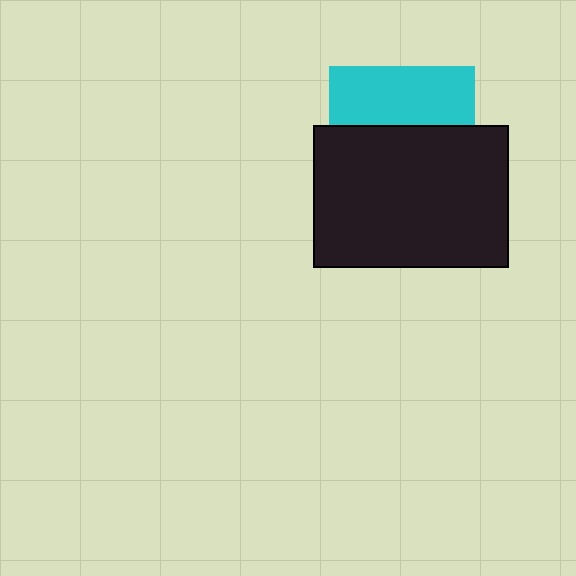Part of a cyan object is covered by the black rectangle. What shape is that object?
It is a square.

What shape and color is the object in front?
The object in front is a black rectangle.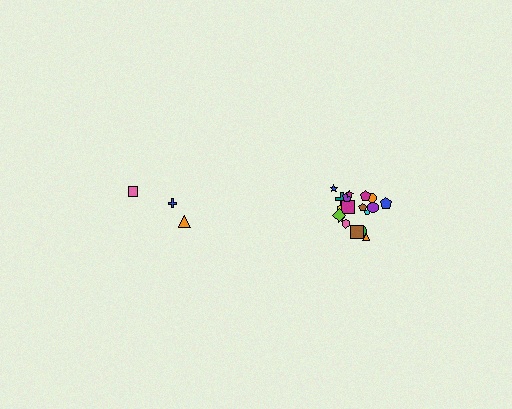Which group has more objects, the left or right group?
The right group.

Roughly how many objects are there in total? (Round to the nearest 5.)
Roughly 20 objects in total.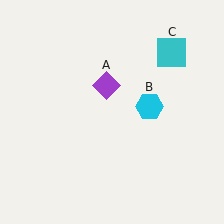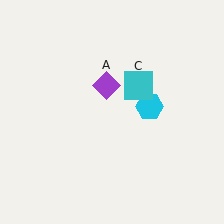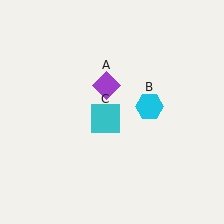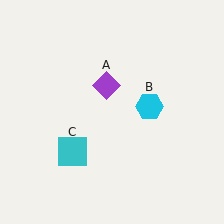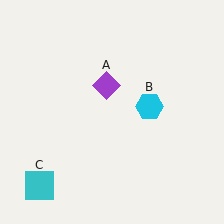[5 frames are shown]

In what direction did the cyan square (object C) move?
The cyan square (object C) moved down and to the left.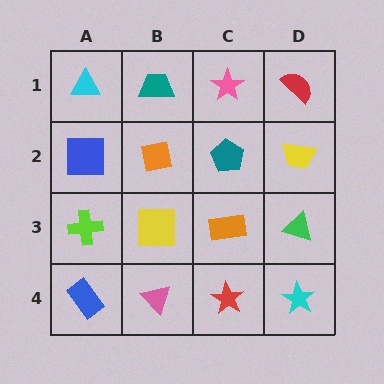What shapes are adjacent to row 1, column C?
A teal pentagon (row 2, column C), a teal trapezoid (row 1, column B), a red semicircle (row 1, column D).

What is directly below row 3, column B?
A pink triangle.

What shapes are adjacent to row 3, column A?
A blue square (row 2, column A), a blue rectangle (row 4, column A), a yellow square (row 3, column B).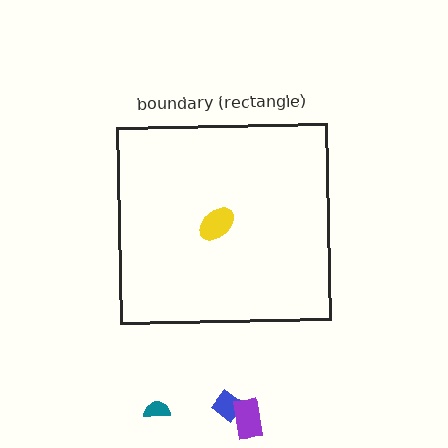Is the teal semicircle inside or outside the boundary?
Outside.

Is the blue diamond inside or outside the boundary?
Outside.